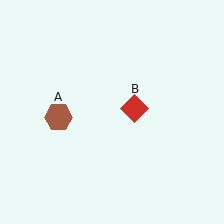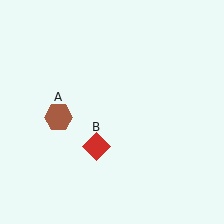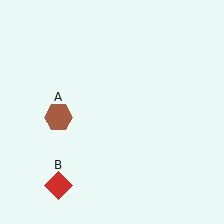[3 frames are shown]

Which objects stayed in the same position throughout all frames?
Brown hexagon (object A) remained stationary.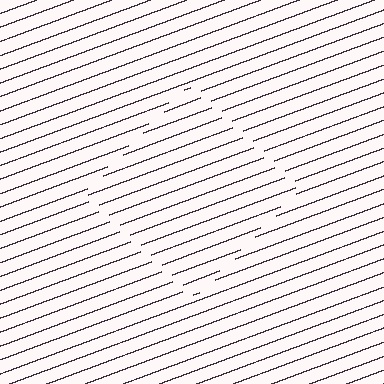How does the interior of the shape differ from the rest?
The interior of the shape contains the same grating, shifted by half a period — the contour is defined by the phase discontinuity where line-ends from the inner and outer gratings abut.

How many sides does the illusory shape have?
4 sides — the line-ends trace a square.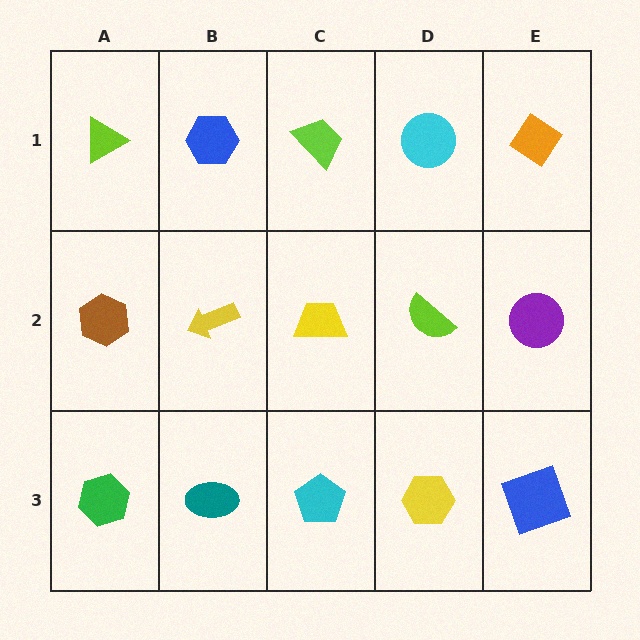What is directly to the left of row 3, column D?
A cyan pentagon.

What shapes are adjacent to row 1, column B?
A yellow arrow (row 2, column B), a lime triangle (row 1, column A), a lime trapezoid (row 1, column C).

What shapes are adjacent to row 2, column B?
A blue hexagon (row 1, column B), a teal ellipse (row 3, column B), a brown hexagon (row 2, column A), a yellow trapezoid (row 2, column C).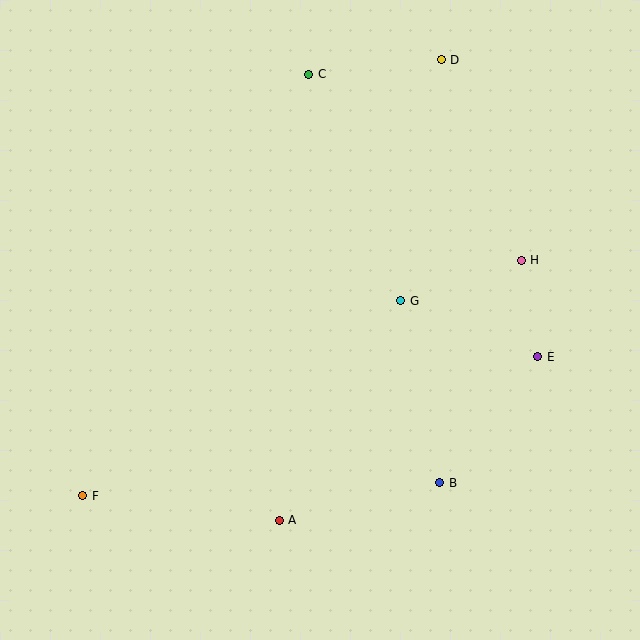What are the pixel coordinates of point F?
Point F is at (83, 496).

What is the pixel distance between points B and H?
The distance between B and H is 237 pixels.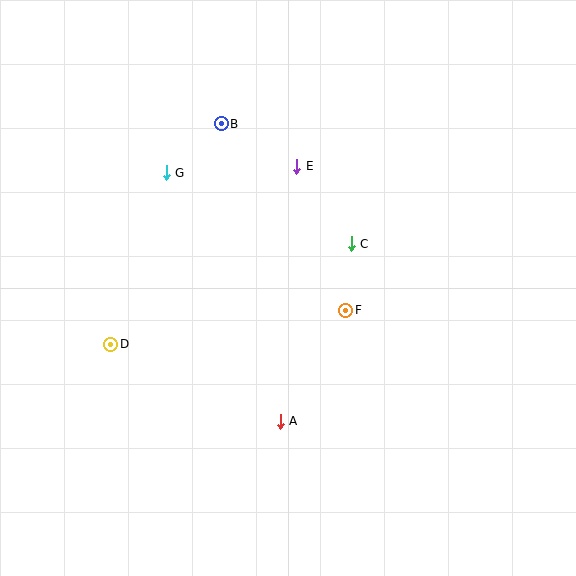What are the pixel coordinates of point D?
Point D is at (111, 344).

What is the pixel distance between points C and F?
The distance between C and F is 67 pixels.